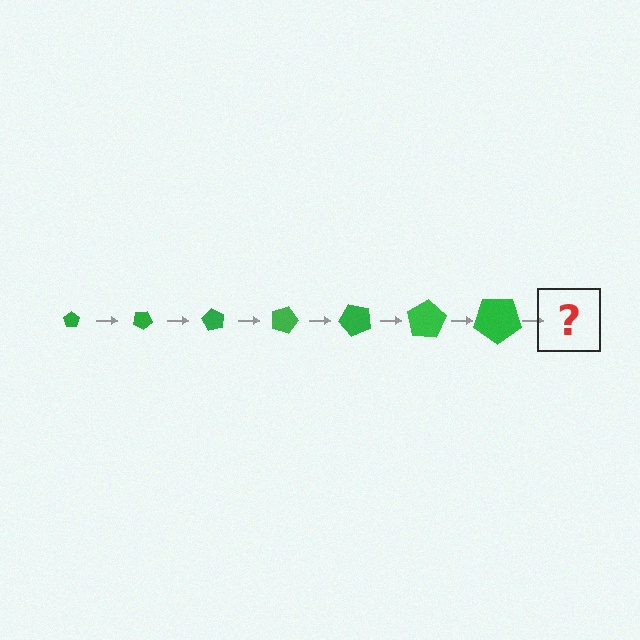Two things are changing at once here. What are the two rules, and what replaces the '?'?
The two rules are that the pentagon grows larger each step and it rotates 30 degrees each step. The '?' should be a pentagon, larger than the previous one and rotated 210 degrees from the start.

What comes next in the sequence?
The next element should be a pentagon, larger than the previous one and rotated 210 degrees from the start.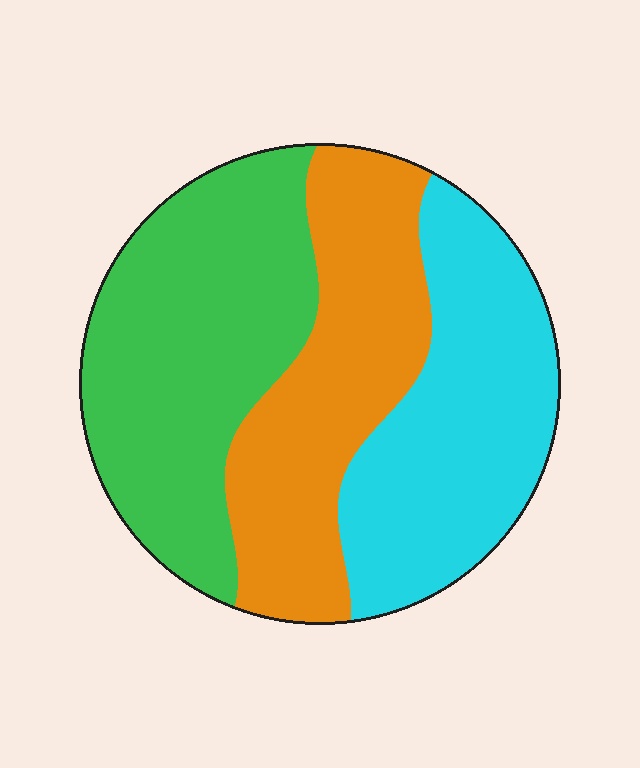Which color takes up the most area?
Green, at roughly 40%.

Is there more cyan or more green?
Green.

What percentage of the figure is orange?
Orange takes up about one third (1/3) of the figure.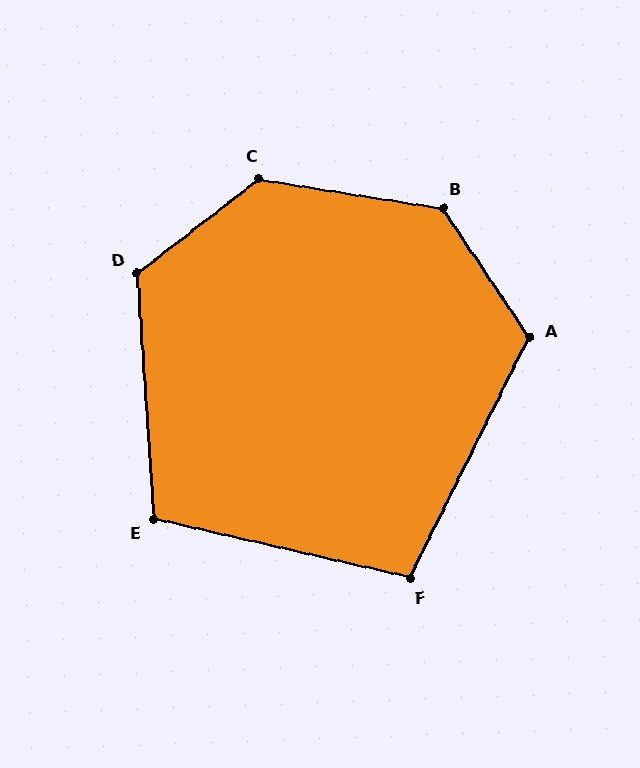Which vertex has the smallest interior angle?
F, at approximately 103 degrees.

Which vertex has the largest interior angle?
C, at approximately 133 degrees.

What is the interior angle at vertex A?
Approximately 120 degrees (obtuse).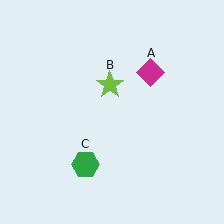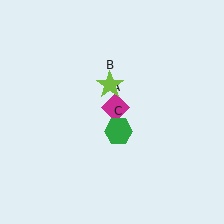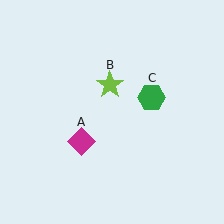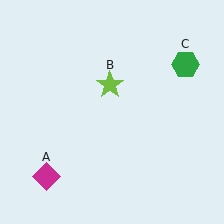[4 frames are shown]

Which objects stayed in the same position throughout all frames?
Lime star (object B) remained stationary.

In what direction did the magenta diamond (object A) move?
The magenta diamond (object A) moved down and to the left.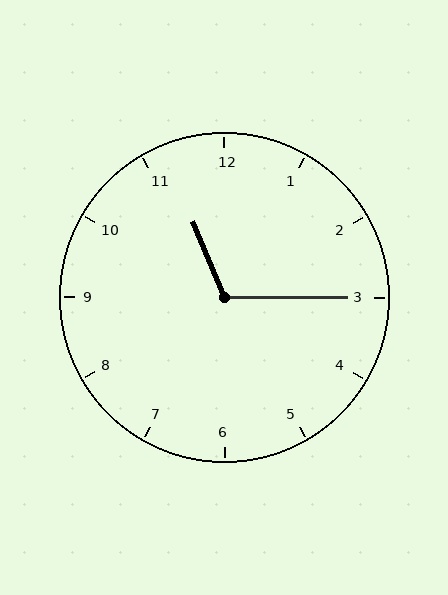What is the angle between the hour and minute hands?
Approximately 112 degrees.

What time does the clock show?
11:15.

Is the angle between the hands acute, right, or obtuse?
It is obtuse.